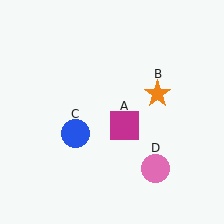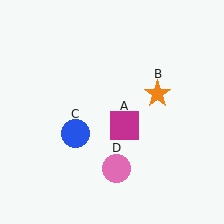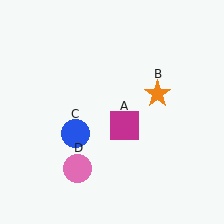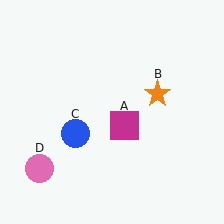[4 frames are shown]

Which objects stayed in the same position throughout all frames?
Magenta square (object A) and orange star (object B) and blue circle (object C) remained stationary.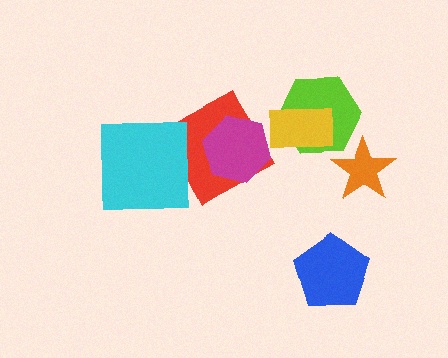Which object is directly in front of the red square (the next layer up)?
The magenta hexagon is directly in front of the red square.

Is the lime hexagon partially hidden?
Yes, it is partially covered by another shape.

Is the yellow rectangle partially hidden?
No, no other shape covers it.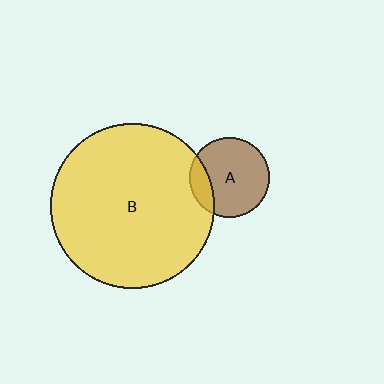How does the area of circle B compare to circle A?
Approximately 4.3 times.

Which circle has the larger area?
Circle B (yellow).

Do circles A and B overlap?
Yes.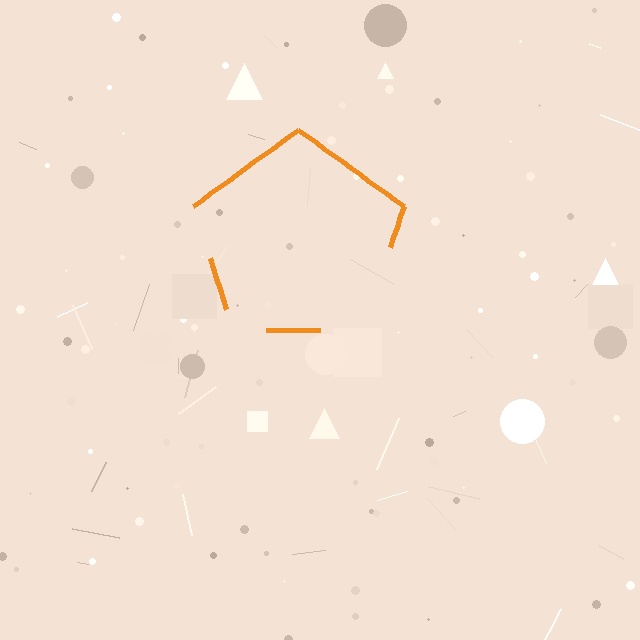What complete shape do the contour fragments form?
The contour fragments form a pentagon.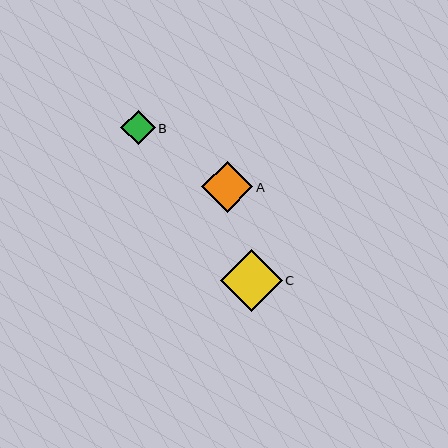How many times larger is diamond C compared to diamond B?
Diamond C is approximately 1.8 times the size of diamond B.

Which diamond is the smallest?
Diamond B is the smallest with a size of approximately 34 pixels.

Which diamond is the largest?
Diamond C is the largest with a size of approximately 62 pixels.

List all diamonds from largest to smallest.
From largest to smallest: C, A, B.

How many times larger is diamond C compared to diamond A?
Diamond C is approximately 1.2 times the size of diamond A.